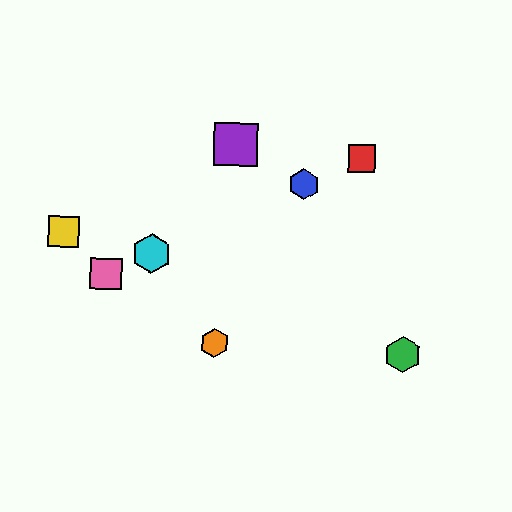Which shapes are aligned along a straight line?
The red square, the blue hexagon, the cyan hexagon, the pink square are aligned along a straight line.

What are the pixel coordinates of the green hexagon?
The green hexagon is at (402, 355).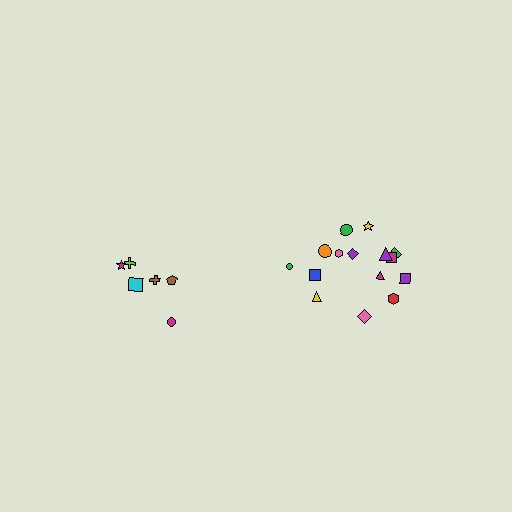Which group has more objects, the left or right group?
The right group.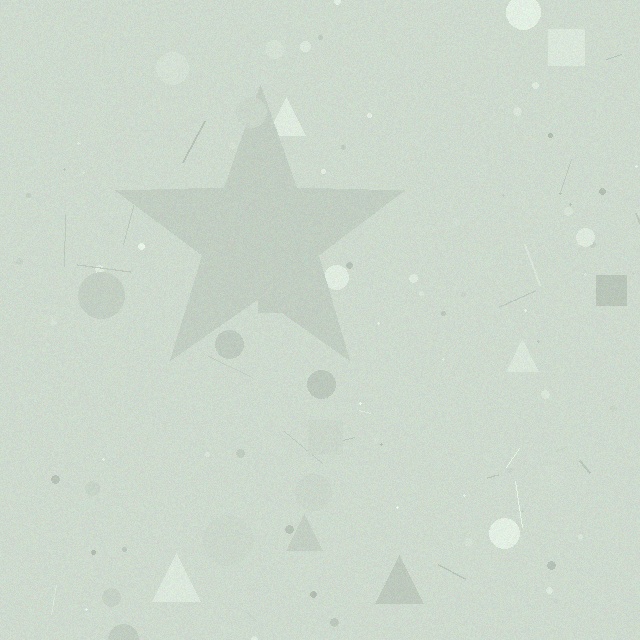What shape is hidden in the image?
A star is hidden in the image.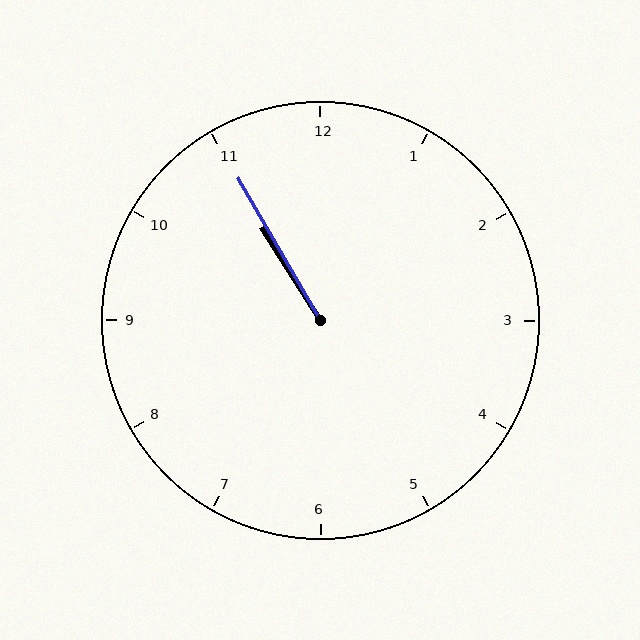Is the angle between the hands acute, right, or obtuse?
It is acute.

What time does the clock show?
10:55.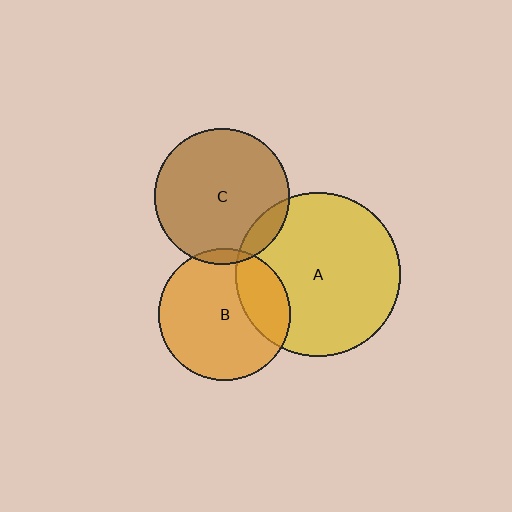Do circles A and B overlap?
Yes.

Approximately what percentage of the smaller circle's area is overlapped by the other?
Approximately 25%.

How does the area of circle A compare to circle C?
Approximately 1.5 times.